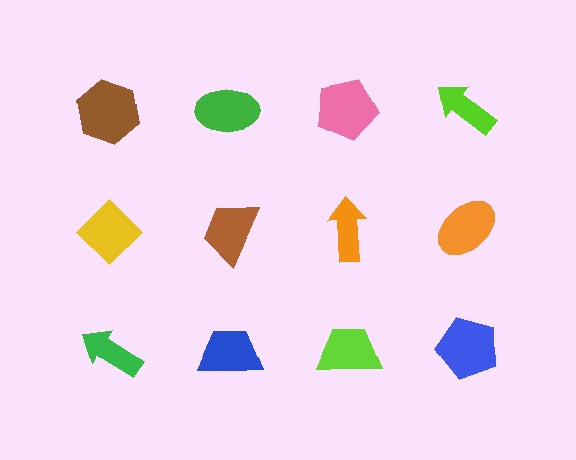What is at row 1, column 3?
A pink pentagon.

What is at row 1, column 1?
A brown hexagon.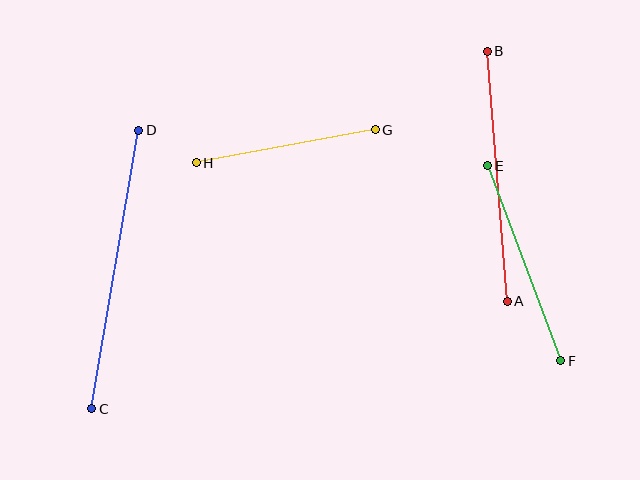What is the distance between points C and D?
The distance is approximately 282 pixels.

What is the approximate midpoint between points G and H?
The midpoint is at approximately (286, 146) pixels.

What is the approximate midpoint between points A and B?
The midpoint is at approximately (497, 176) pixels.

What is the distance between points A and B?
The distance is approximately 251 pixels.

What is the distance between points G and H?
The distance is approximately 182 pixels.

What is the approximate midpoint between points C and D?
The midpoint is at approximately (115, 269) pixels.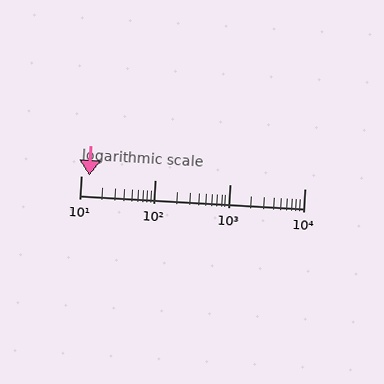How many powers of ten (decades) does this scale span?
The scale spans 3 decades, from 10 to 10000.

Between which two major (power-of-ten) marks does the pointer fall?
The pointer is between 10 and 100.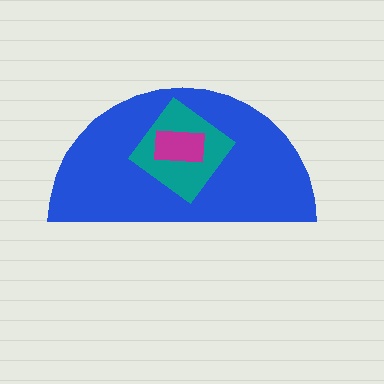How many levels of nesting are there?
3.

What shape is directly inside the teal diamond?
The magenta rectangle.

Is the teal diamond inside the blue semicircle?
Yes.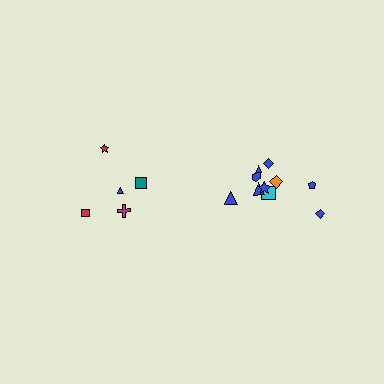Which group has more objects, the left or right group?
The right group.